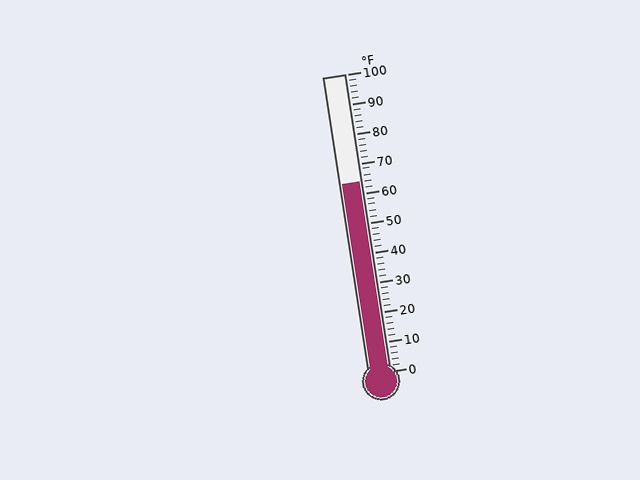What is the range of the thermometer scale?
The thermometer scale ranges from 0°F to 100°F.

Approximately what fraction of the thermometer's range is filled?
The thermometer is filled to approximately 65% of its range.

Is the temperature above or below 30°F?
The temperature is above 30°F.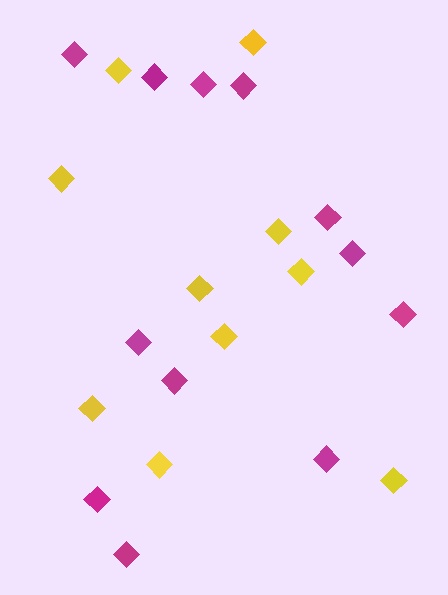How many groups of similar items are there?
There are 2 groups: one group of magenta diamonds (12) and one group of yellow diamonds (10).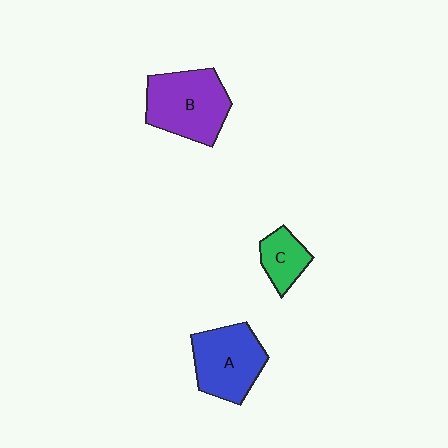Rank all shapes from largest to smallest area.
From largest to smallest: B (purple), A (blue), C (green).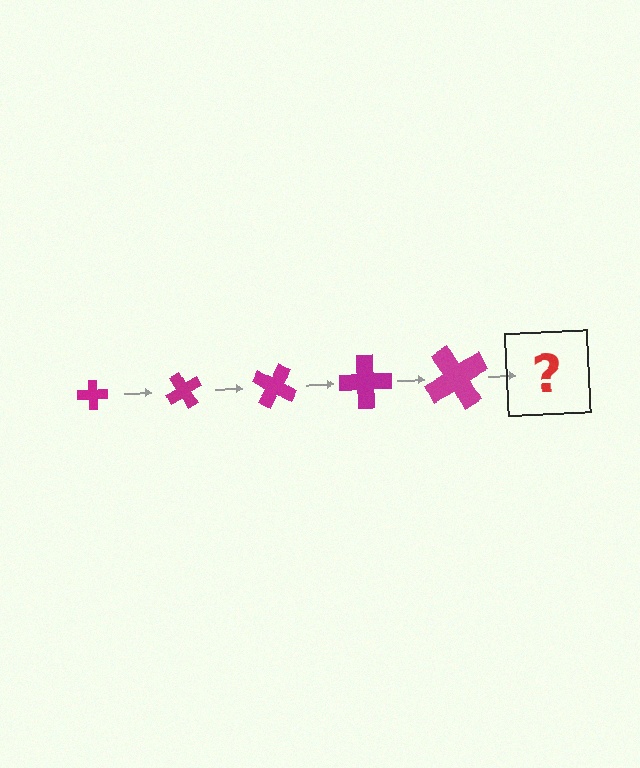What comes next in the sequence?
The next element should be a cross, larger than the previous one and rotated 300 degrees from the start.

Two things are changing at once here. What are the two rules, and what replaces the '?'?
The two rules are that the cross grows larger each step and it rotates 60 degrees each step. The '?' should be a cross, larger than the previous one and rotated 300 degrees from the start.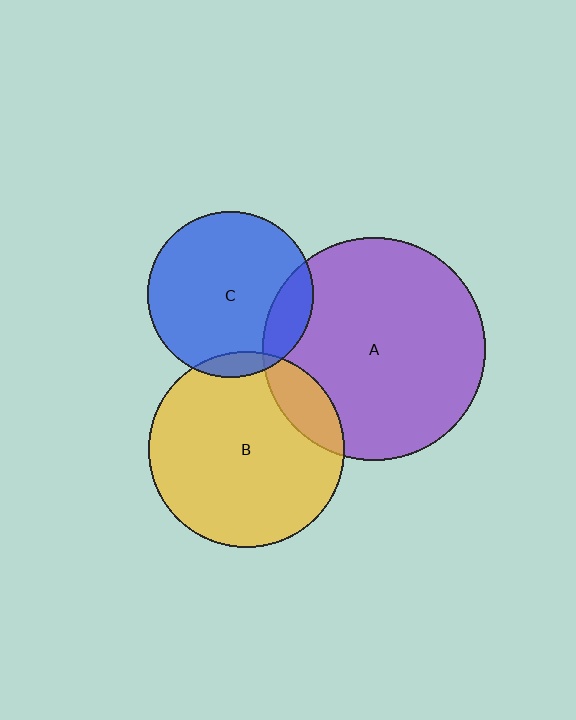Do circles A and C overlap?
Yes.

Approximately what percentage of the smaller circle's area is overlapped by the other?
Approximately 15%.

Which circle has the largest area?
Circle A (purple).